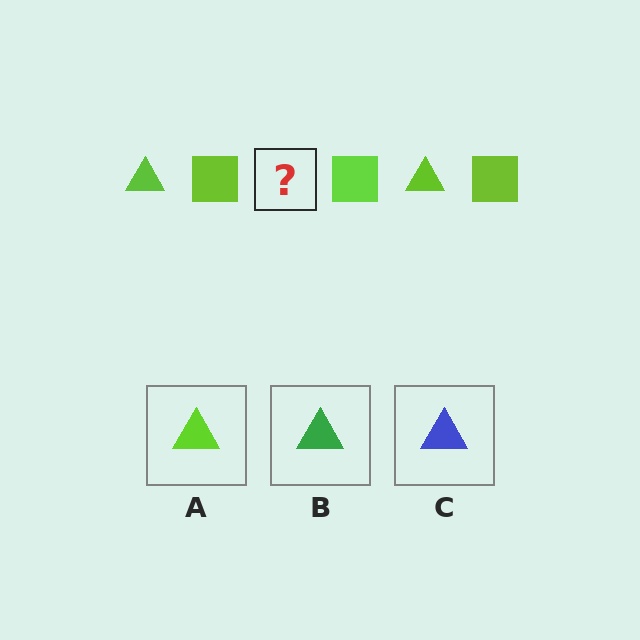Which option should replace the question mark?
Option A.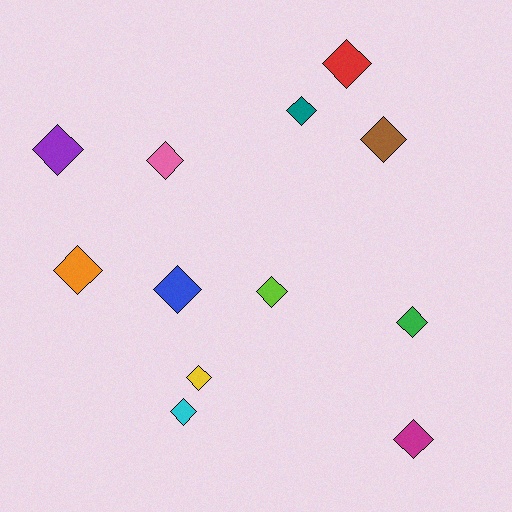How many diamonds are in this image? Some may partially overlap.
There are 12 diamonds.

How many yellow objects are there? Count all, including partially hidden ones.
There is 1 yellow object.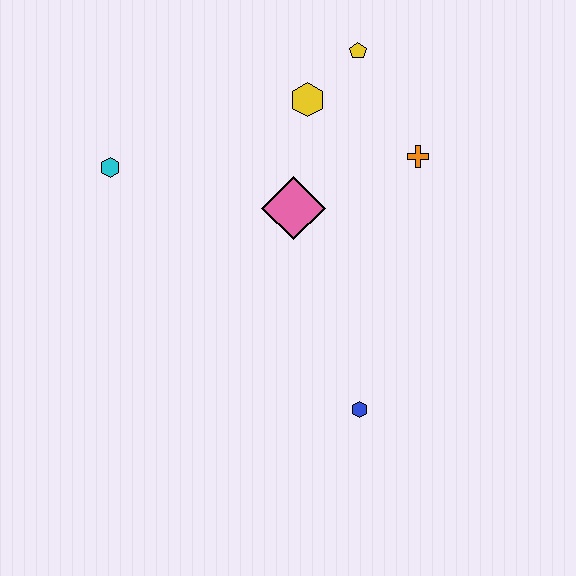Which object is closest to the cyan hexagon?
The pink diamond is closest to the cyan hexagon.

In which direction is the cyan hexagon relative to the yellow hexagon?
The cyan hexagon is to the left of the yellow hexagon.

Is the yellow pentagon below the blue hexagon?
No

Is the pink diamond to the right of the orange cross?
No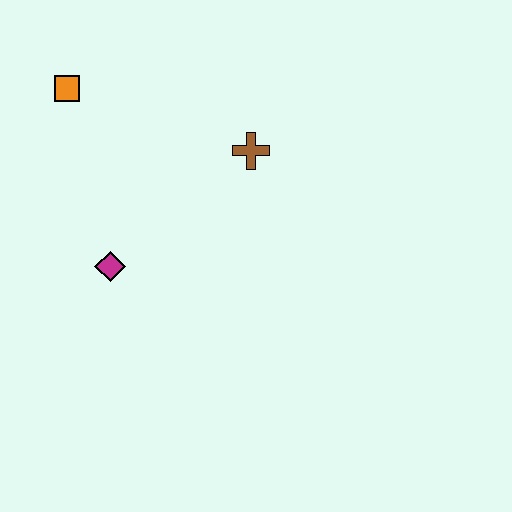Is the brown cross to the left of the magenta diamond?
No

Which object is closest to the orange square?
The magenta diamond is closest to the orange square.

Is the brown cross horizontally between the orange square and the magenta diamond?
No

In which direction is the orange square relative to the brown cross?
The orange square is to the left of the brown cross.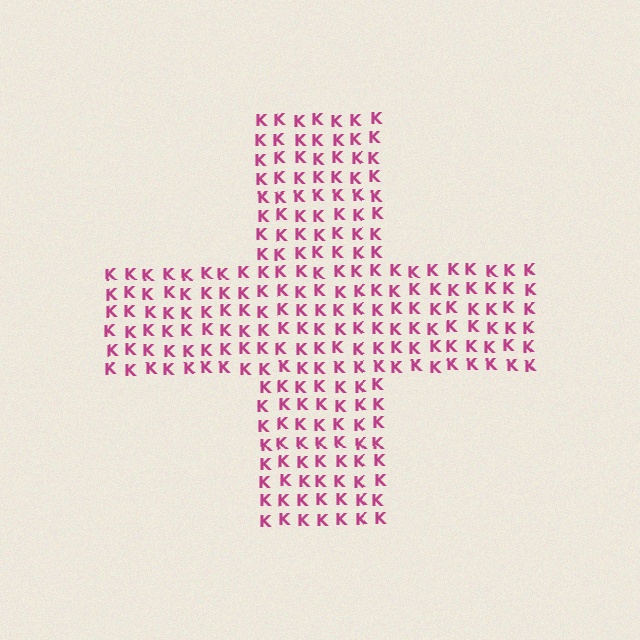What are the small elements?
The small elements are letter K's.